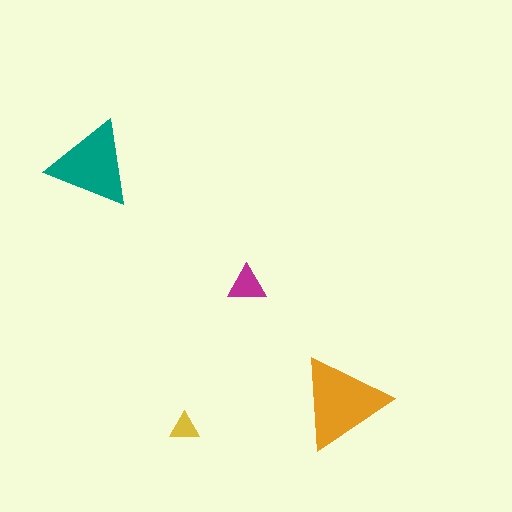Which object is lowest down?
The yellow triangle is bottommost.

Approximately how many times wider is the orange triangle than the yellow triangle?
About 3 times wider.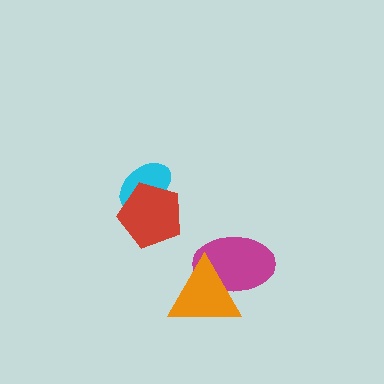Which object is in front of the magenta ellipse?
The orange triangle is in front of the magenta ellipse.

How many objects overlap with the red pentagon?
1 object overlaps with the red pentagon.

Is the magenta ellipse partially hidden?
Yes, it is partially covered by another shape.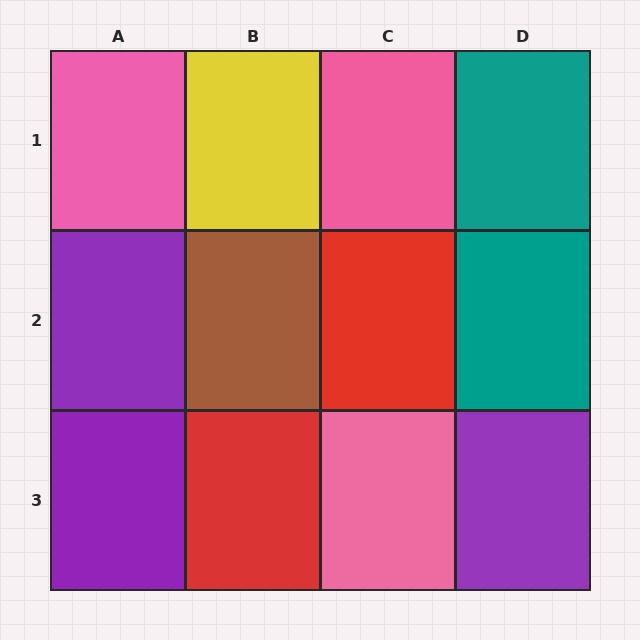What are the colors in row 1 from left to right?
Pink, yellow, pink, teal.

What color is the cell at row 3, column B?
Red.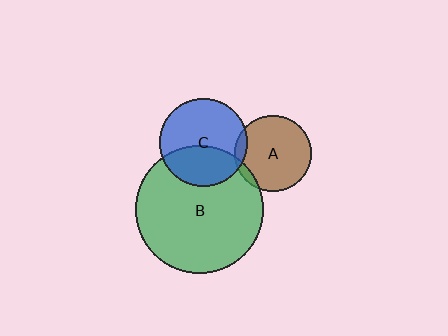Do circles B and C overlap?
Yes.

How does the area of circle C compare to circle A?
Approximately 1.3 times.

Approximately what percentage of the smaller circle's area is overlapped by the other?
Approximately 35%.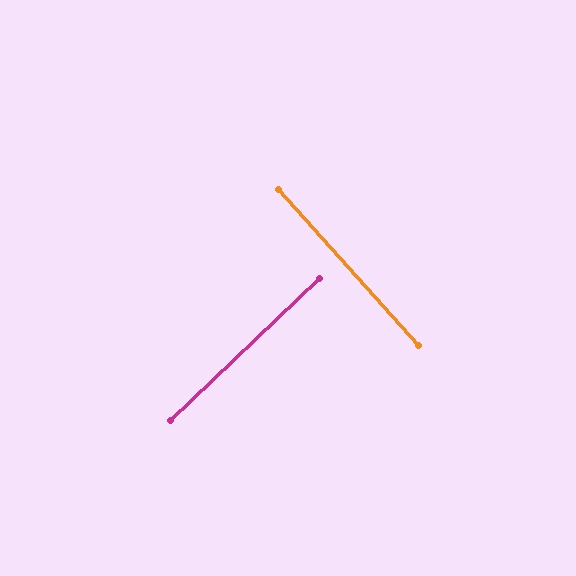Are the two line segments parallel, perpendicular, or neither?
Perpendicular — they meet at approximately 88°.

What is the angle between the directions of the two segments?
Approximately 88 degrees.